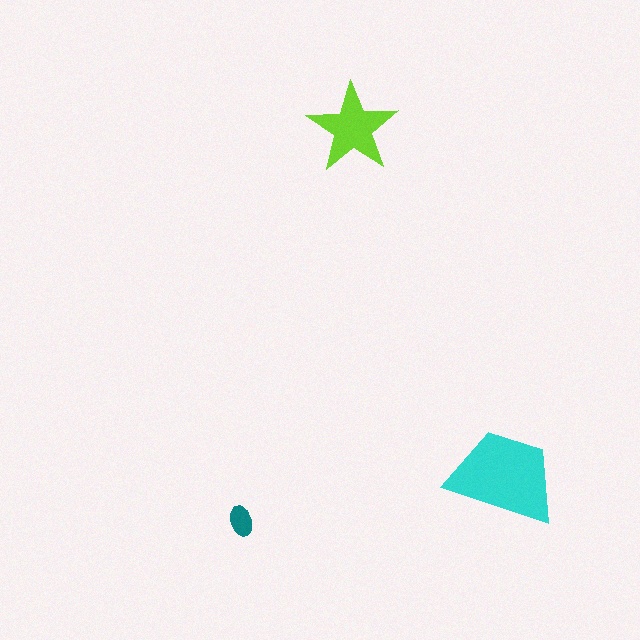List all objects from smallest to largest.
The teal ellipse, the lime star, the cyan trapezoid.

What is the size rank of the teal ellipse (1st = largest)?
3rd.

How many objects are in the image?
There are 3 objects in the image.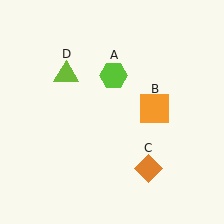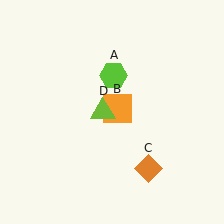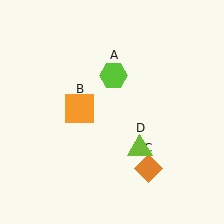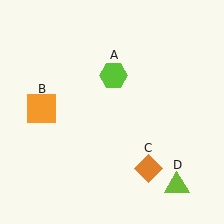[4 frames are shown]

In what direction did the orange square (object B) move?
The orange square (object B) moved left.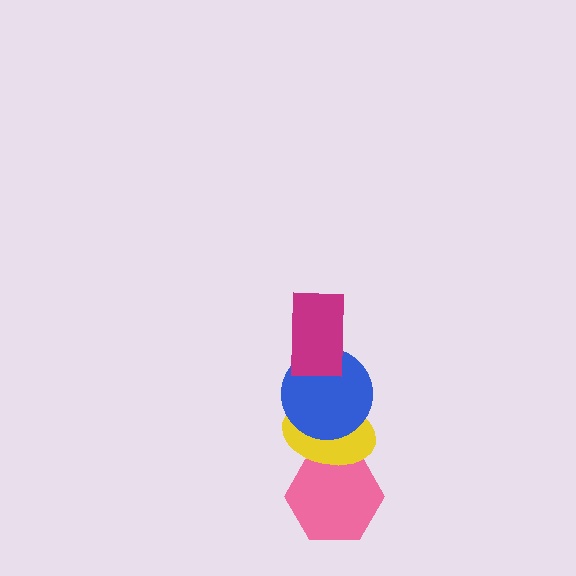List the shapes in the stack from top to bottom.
From top to bottom: the magenta rectangle, the blue circle, the yellow ellipse, the pink hexagon.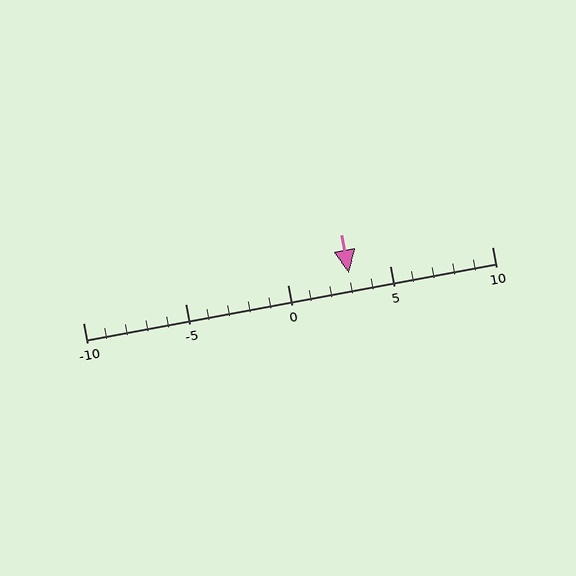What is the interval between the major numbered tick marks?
The major tick marks are spaced 5 units apart.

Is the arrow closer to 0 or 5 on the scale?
The arrow is closer to 5.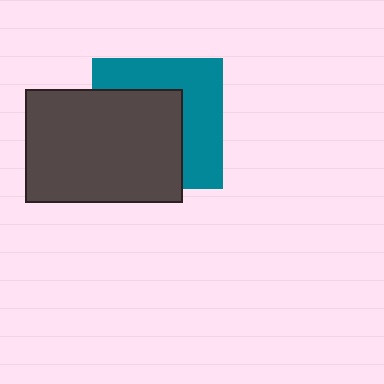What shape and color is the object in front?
The object in front is a dark gray rectangle.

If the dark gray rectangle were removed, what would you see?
You would see the complete teal square.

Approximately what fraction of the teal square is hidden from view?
Roughly 53% of the teal square is hidden behind the dark gray rectangle.